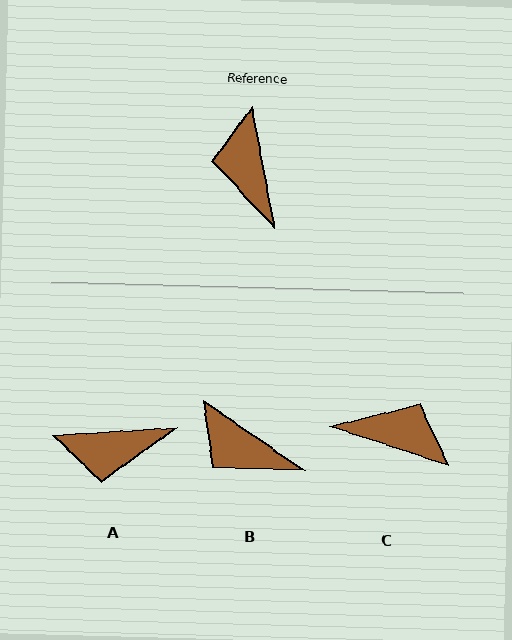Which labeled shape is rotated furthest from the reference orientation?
C, about 119 degrees away.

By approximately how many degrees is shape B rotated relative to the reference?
Approximately 45 degrees counter-clockwise.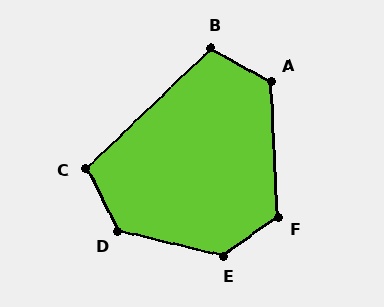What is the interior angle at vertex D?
Approximately 130 degrees (obtuse).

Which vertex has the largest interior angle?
E, at approximately 131 degrees.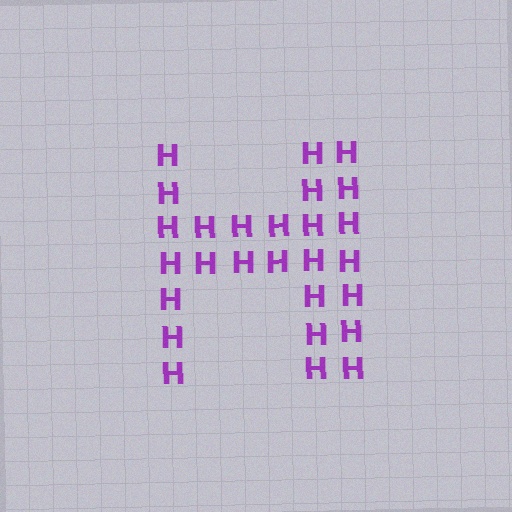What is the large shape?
The large shape is the letter H.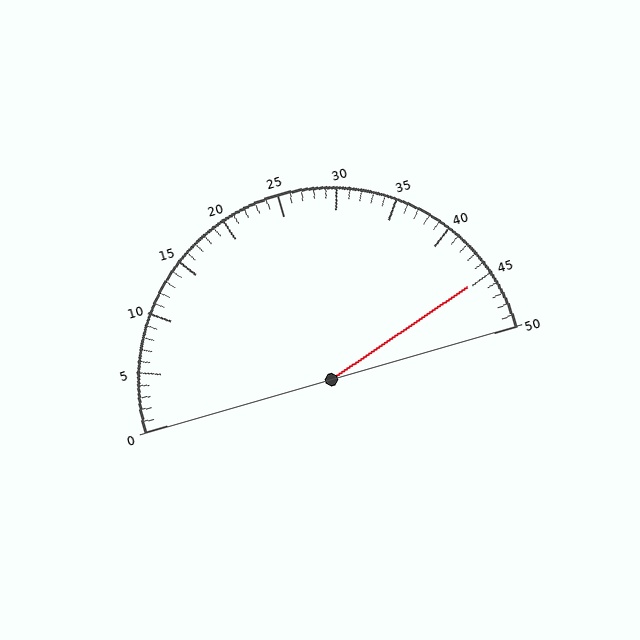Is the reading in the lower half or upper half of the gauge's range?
The reading is in the upper half of the range (0 to 50).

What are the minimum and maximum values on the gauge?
The gauge ranges from 0 to 50.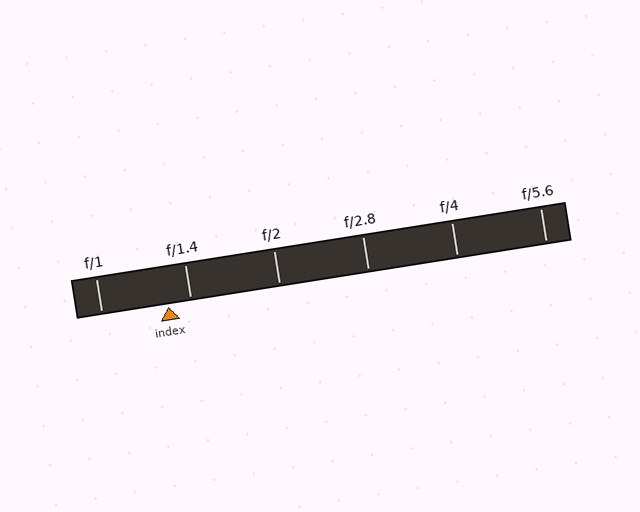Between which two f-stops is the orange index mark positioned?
The index mark is between f/1 and f/1.4.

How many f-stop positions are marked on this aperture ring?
There are 6 f-stop positions marked.